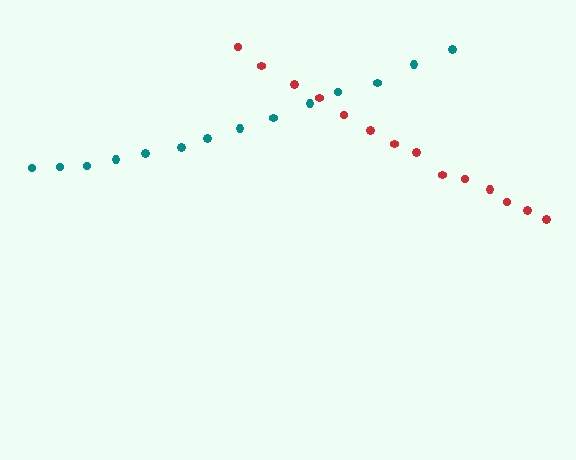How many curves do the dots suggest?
There are 2 distinct paths.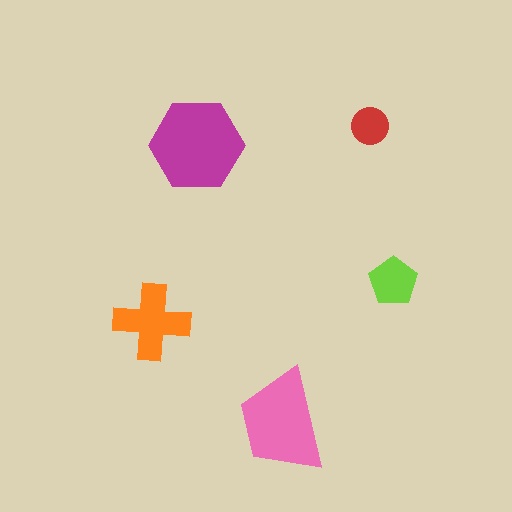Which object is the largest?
The magenta hexagon.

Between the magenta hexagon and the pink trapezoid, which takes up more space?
The magenta hexagon.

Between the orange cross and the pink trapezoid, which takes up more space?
The pink trapezoid.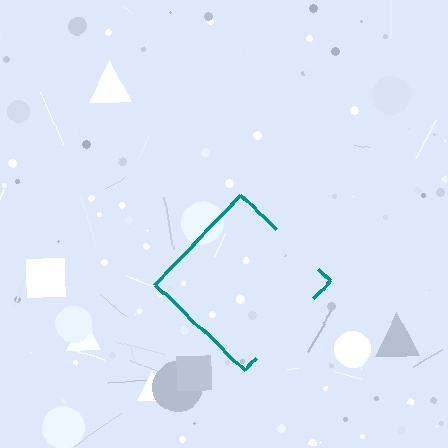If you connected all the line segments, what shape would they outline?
They would outline a diamond.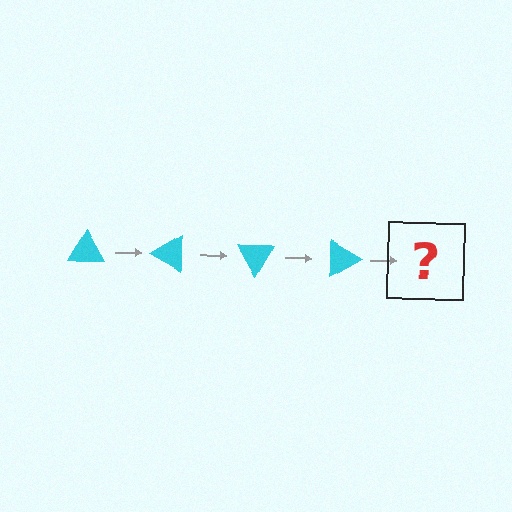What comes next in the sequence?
The next element should be a cyan triangle rotated 120 degrees.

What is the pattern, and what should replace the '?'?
The pattern is that the triangle rotates 30 degrees each step. The '?' should be a cyan triangle rotated 120 degrees.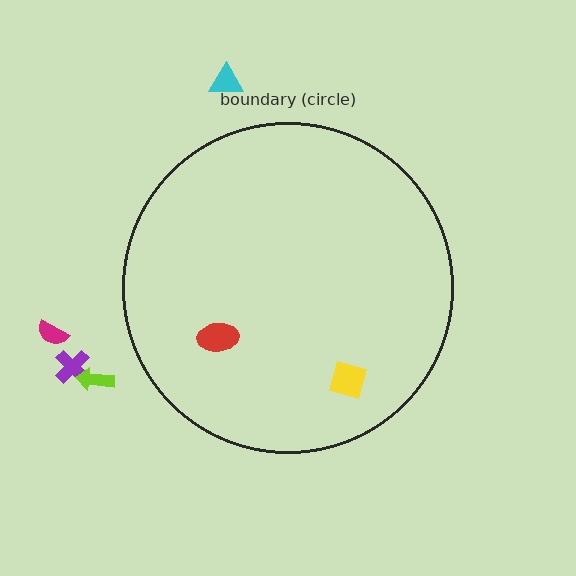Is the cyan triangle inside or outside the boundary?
Outside.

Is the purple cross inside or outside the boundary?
Outside.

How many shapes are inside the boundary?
2 inside, 4 outside.